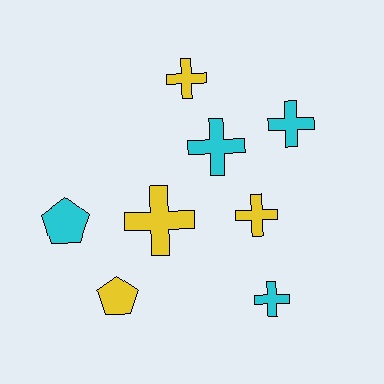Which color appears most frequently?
Cyan, with 4 objects.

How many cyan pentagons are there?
There is 1 cyan pentagon.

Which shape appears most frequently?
Cross, with 6 objects.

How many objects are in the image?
There are 8 objects.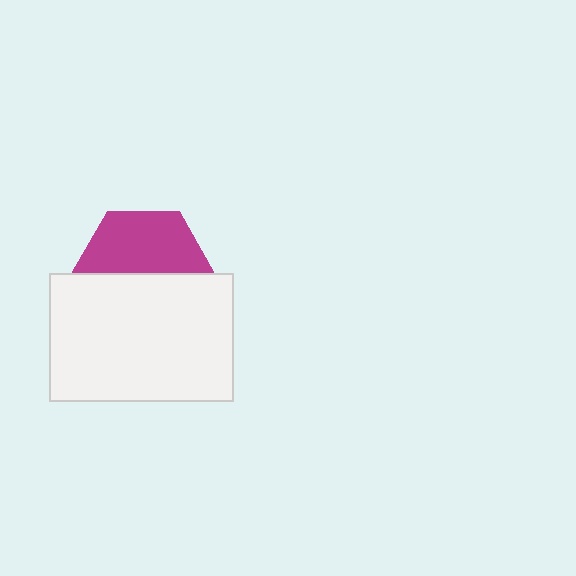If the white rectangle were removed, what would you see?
You would see the complete magenta hexagon.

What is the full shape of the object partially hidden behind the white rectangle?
The partially hidden object is a magenta hexagon.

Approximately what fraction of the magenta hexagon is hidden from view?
Roughly 50% of the magenta hexagon is hidden behind the white rectangle.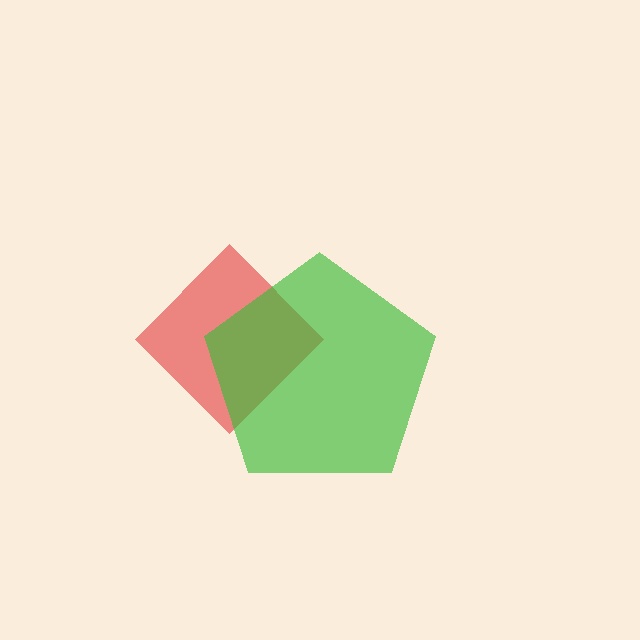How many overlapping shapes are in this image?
There are 2 overlapping shapes in the image.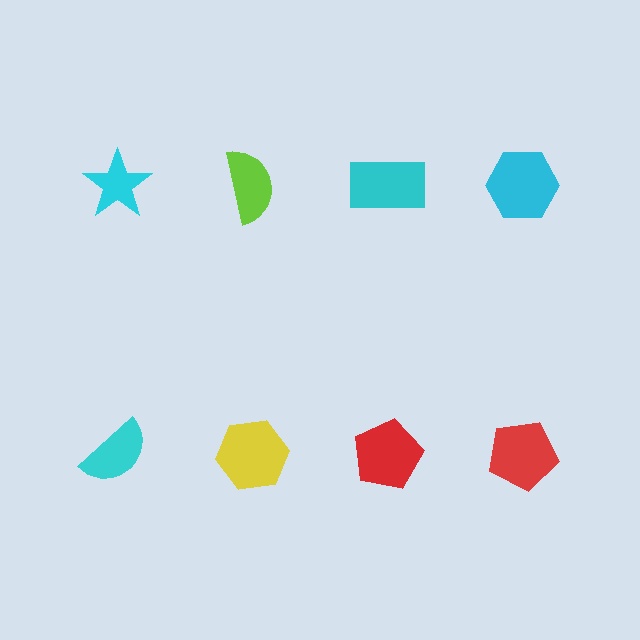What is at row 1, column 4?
A cyan hexagon.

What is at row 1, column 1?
A cyan star.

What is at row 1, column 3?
A cyan rectangle.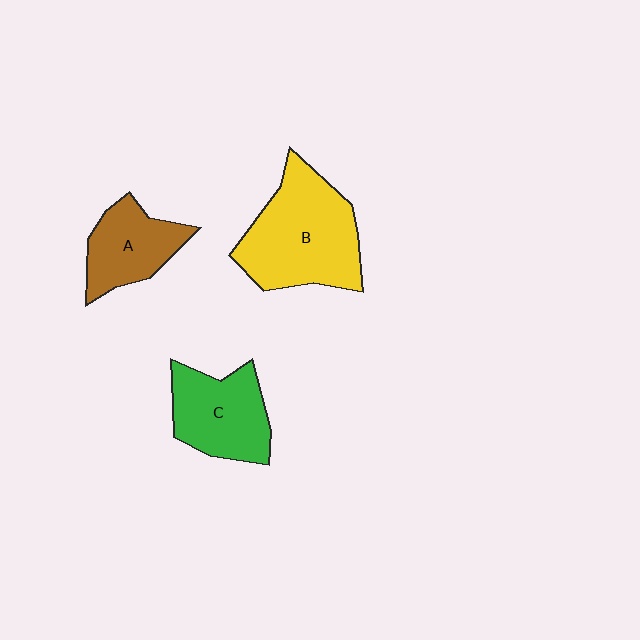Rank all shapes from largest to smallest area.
From largest to smallest: B (yellow), C (green), A (brown).